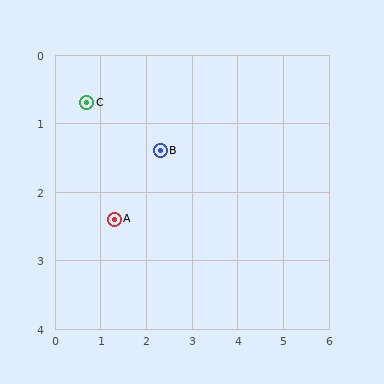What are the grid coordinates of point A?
Point A is at approximately (1.3, 2.4).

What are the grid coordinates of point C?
Point C is at approximately (0.7, 0.7).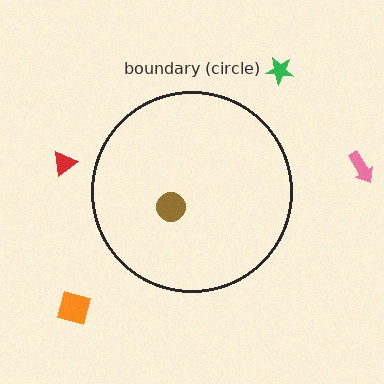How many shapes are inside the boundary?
1 inside, 4 outside.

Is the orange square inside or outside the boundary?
Outside.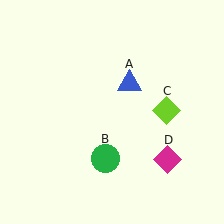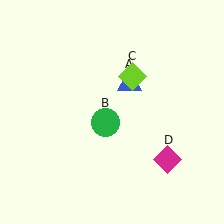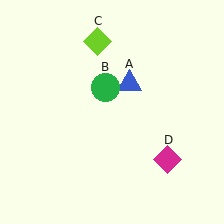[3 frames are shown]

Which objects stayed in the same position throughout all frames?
Blue triangle (object A) and magenta diamond (object D) remained stationary.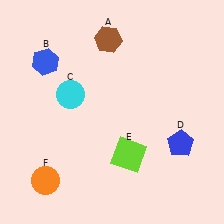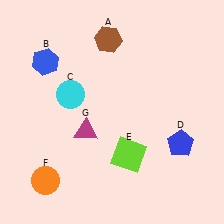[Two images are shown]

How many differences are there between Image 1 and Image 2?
There is 1 difference between the two images.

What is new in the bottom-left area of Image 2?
A magenta triangle (G) was added in the bottom-left area of Image 2.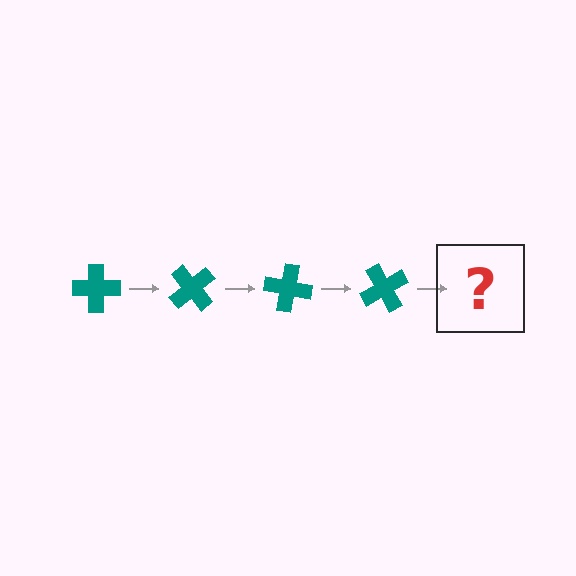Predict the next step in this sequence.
The next step is a teal cross rotated 200 degrees.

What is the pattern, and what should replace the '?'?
The pattern is that the cross rotates 50 degrees each step. The '?' should be a teal cross rotated 200 degrees.